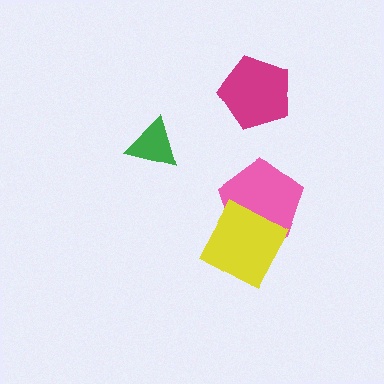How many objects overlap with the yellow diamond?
1 object overlaps with the yellow diamond.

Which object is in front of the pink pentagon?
The yellow diamond is in front of the pink pentagon.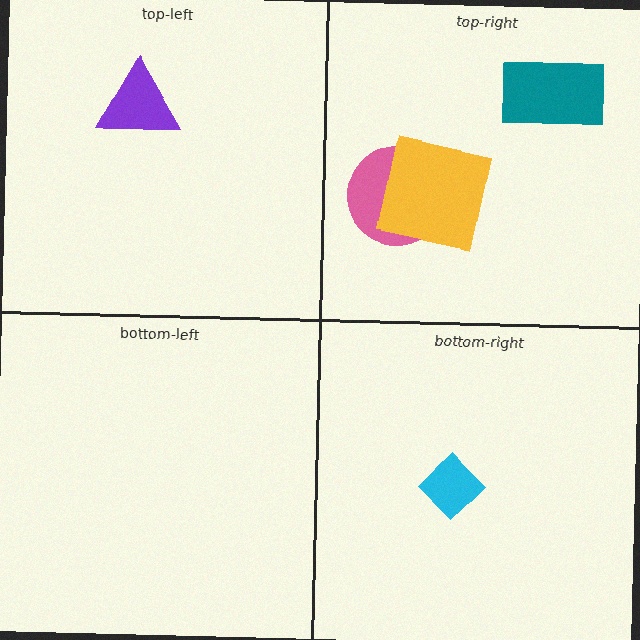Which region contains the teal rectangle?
The top-right region.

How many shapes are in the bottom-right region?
1.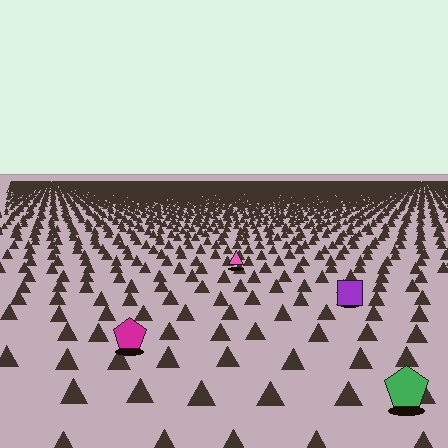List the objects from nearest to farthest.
From nearest to farthest: the green pentagon, the magenta pentagon, the purple square, the pink triangle.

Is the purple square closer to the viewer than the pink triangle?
Yes. The purple square is closer — you can tell from the texture gradient: the ground texture is coarser near it.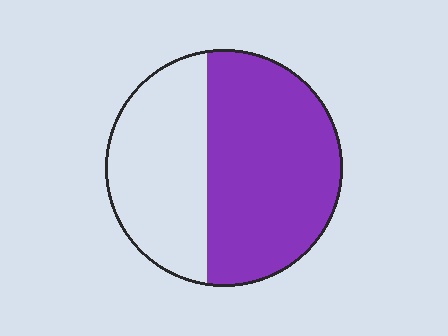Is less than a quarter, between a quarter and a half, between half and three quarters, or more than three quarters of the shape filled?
Between half and three quarters.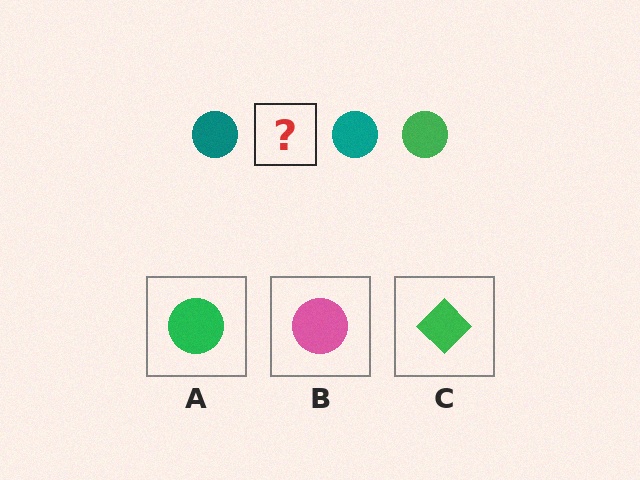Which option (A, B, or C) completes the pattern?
A.